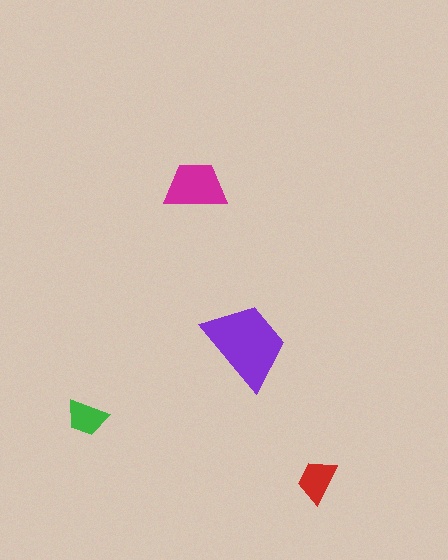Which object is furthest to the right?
The red trapezoid is rightmost.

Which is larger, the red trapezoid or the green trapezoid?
The red one.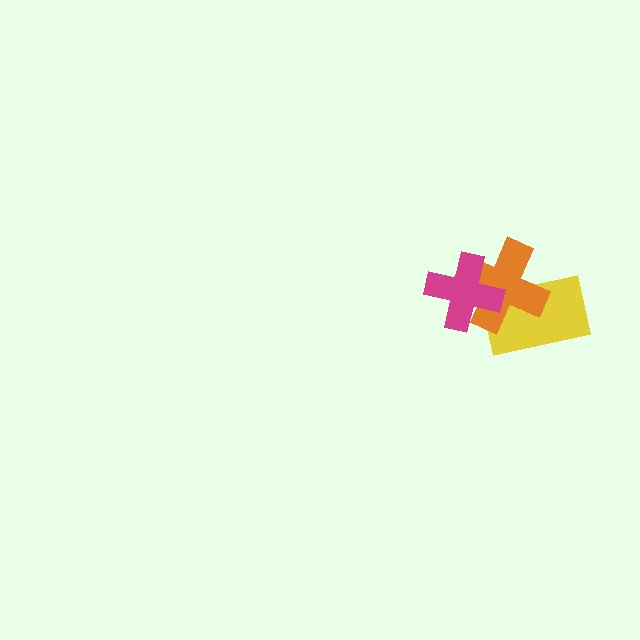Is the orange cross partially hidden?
Yes, it is partially covered by another shape.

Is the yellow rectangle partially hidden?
Yes, it is partially covered by another shape.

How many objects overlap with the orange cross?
2 objects overlap with the orange cross.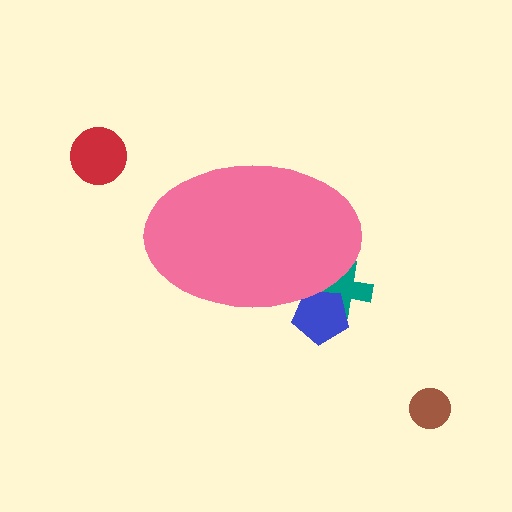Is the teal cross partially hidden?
Yes, the teal cross is partially hidden behind the pink ellipse.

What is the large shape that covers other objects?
A pink ellipse.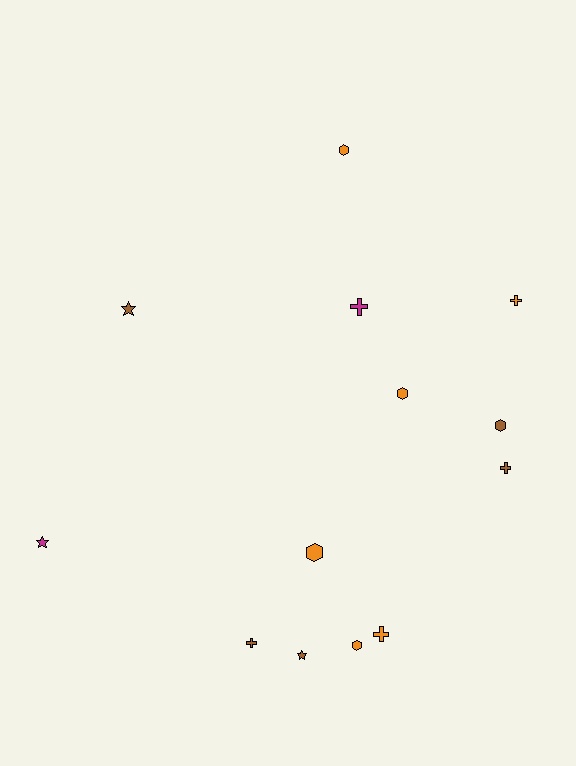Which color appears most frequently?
Orange, with 6 objects.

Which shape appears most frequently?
Cross, with 5 objects.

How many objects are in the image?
There are 13 objects.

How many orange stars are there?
There are no orange stars.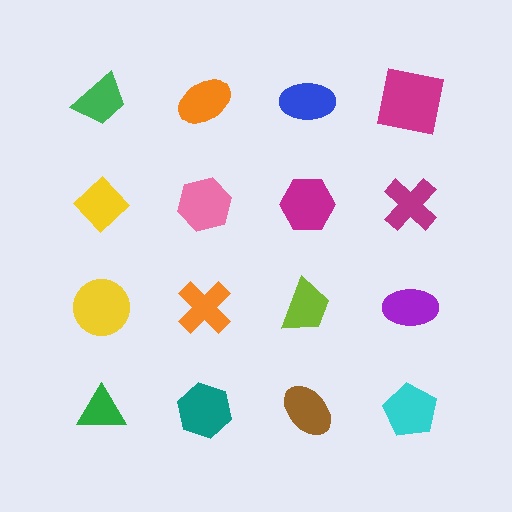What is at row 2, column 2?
A pink hexagon.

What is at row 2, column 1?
A yellow diamond.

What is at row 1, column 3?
A blue ellipse.